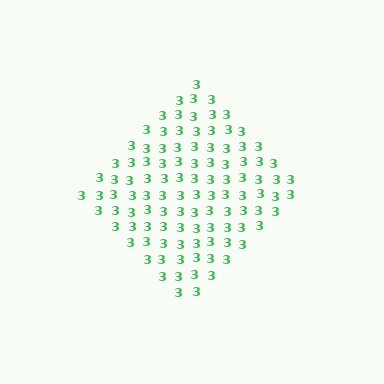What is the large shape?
The large shape is a diamond.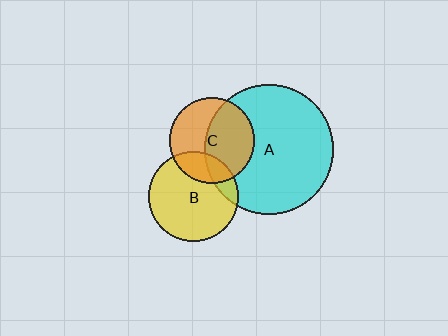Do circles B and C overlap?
Yes.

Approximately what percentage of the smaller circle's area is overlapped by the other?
Approximately 20%.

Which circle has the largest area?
Circle A (cyan).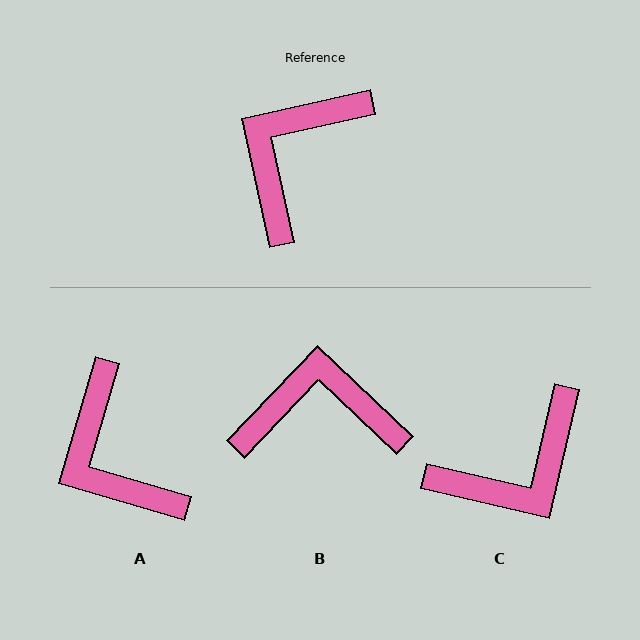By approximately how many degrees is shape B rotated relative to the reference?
Approximately 56 degrees clockwise.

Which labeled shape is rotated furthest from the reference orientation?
C, about 154 degrees away.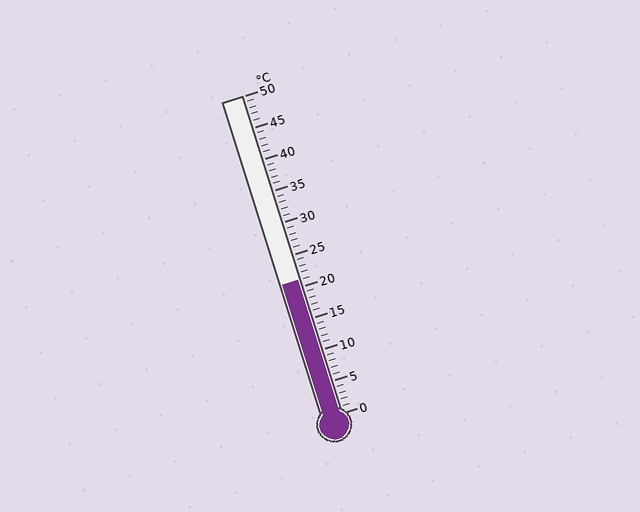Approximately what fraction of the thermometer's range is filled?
The thermometer is filled to approximately 40% of its range.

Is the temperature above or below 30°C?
The temperature is below 30°C.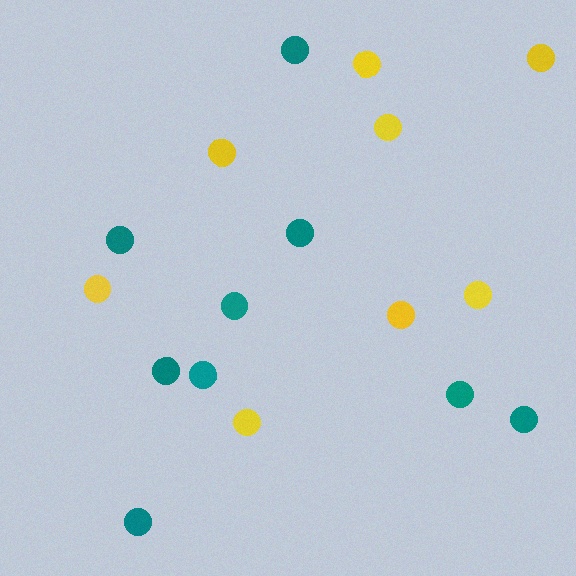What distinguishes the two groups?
There are 2 groups: one group of yellow circles (8) and one group of teal circles (9).